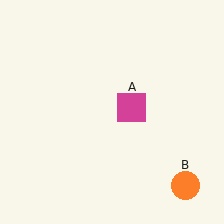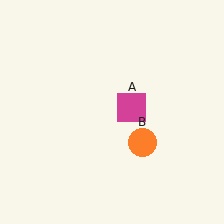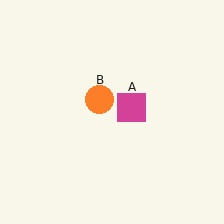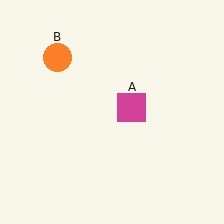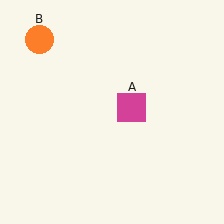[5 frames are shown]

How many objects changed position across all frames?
1 object changed position: orange circle (object B).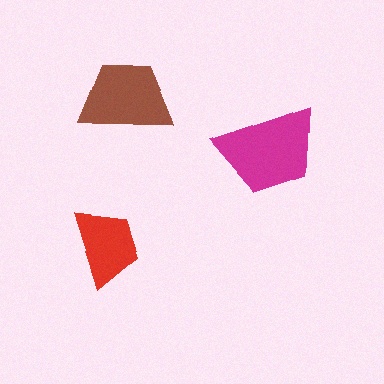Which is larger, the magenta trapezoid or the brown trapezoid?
The magenta one.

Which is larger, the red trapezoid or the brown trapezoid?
The brown one.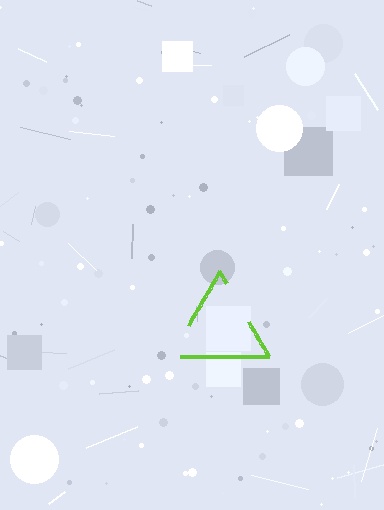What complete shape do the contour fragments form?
The contour fragments form a triangle.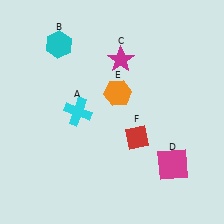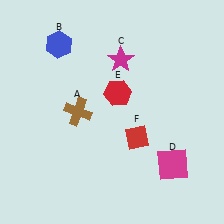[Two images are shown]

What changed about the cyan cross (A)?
In Image 1, A is cyan. In Image 2, it changed to brown.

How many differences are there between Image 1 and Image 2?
There are 3 differences between the two images.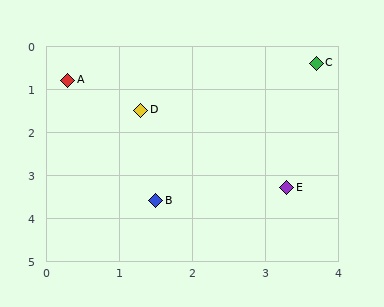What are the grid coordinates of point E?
Point E is at approximately (3.3, 3.3).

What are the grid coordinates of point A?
Point A is at approximately (0.3, 0.8).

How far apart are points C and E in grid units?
Points C and E are about 2.9 grid units apart.